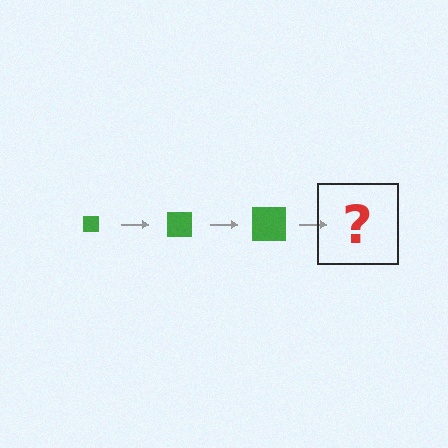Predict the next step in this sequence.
The next step is a green square, larger than the previous one.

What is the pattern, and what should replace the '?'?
The pattern is that the square gets progressively larger each step. The '?' should be a green square, larger than the previous one.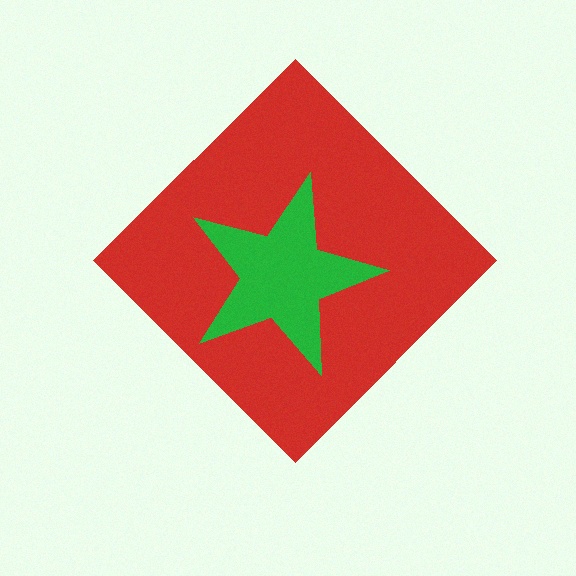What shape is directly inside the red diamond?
The green star.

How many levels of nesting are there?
2.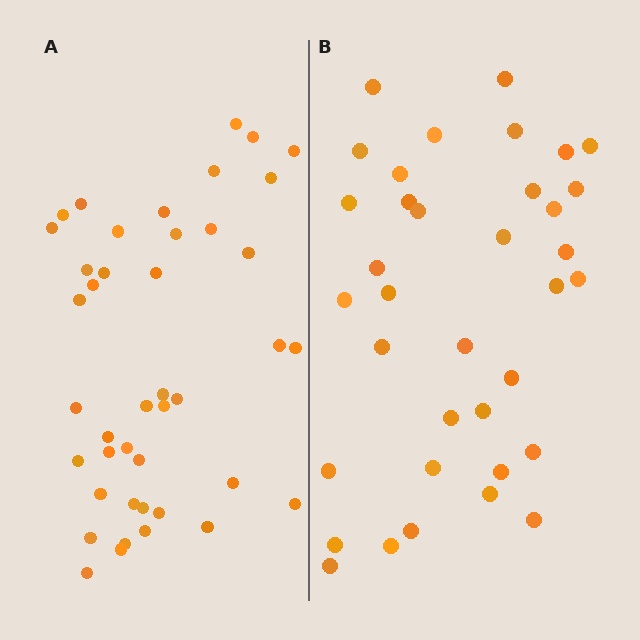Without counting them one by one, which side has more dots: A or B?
Region A (the left region) has more dots.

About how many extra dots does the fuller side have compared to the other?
Region A has about 6 more dots than region B.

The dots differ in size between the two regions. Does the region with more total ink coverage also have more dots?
No. Region B has more total ink coverage because its dots are larger, but region A actually contains more individual dots. Total area can be misleading — the number of items is what matters here.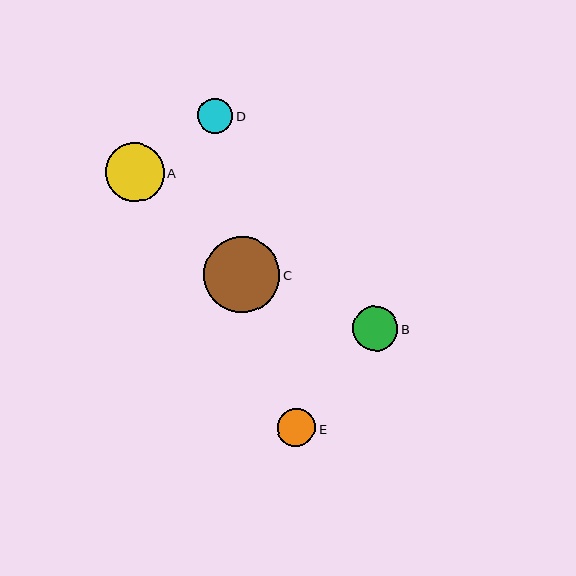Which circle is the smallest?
Circle D is the smallest with a size of approximately 35 pixels.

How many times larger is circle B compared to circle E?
Circle B is approximately 1.2 times the size of circle E.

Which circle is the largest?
Circle C is the largest with a size of approximately 76 pixels.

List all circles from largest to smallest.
From largest to smallest: C, A, B, E, D.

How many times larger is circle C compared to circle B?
Circle C is approximately 1.7 times the size of circle B.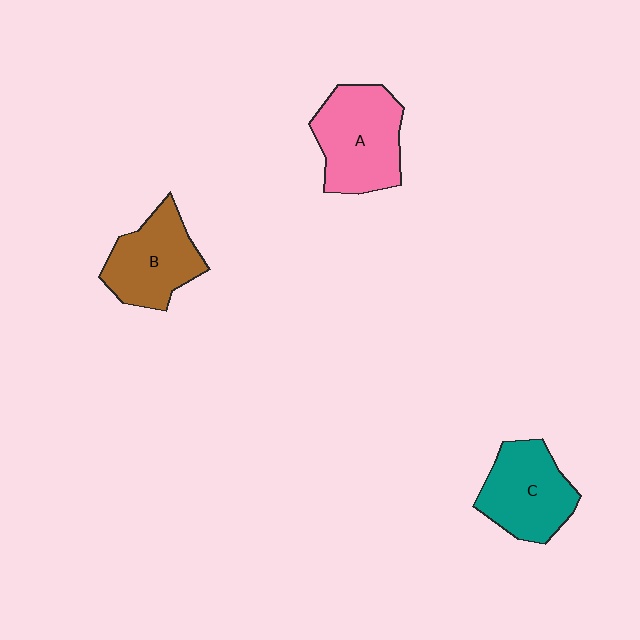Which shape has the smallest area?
Shape B (brown).